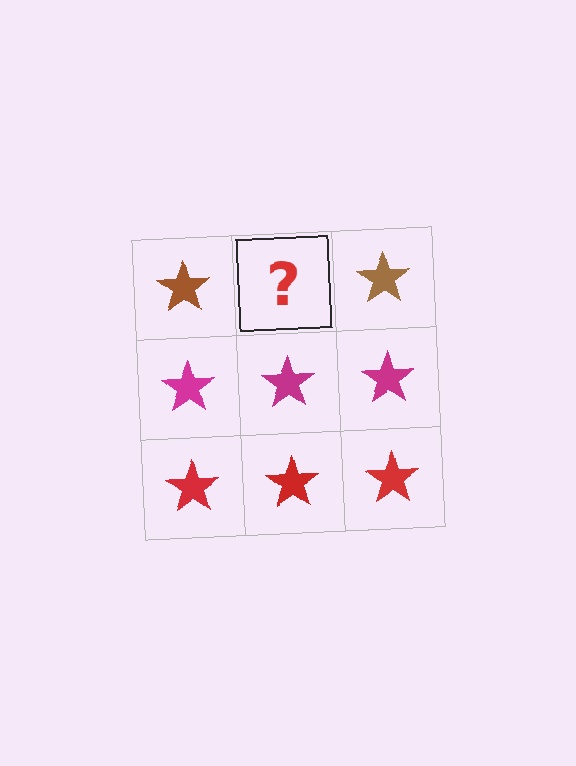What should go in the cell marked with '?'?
The missing cell should contain a brown star.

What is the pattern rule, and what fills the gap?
The rule is that each row has a consistent color. The gap should be filled with a brown star.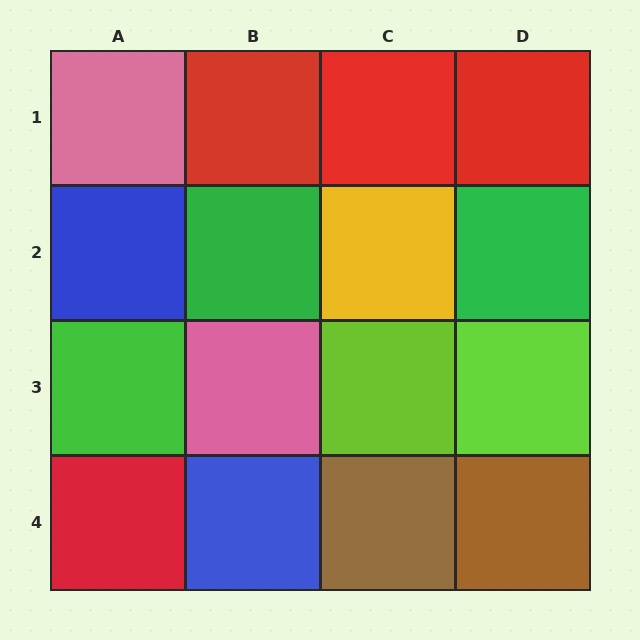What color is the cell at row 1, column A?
Pink.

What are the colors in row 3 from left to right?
Green, pink, lime, lime.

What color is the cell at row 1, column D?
Red.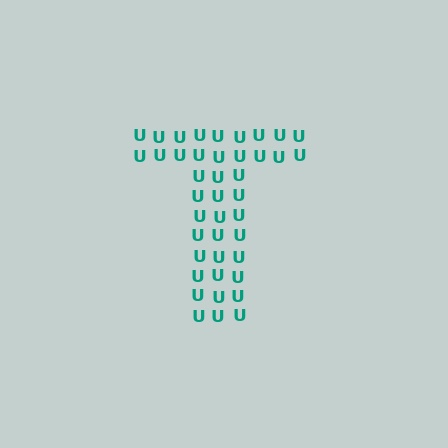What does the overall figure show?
The overall figure shows the letter T.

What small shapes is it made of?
It is made of small letter U's.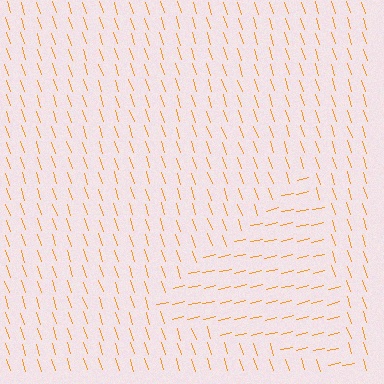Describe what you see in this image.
The image is filled with small orange line segments. A triangle region in the image has lines oriented differently from the surrounding lines, creating a visible texture boundary.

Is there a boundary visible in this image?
Yes, there is a texture boundary formed by a change in line orientation.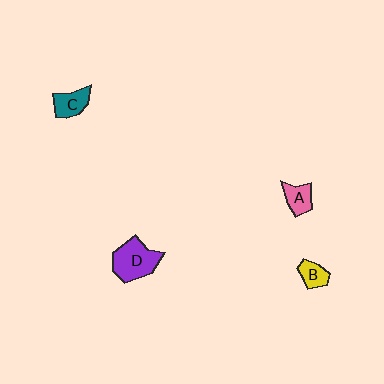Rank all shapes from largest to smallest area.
From largest to smallest: D (purple), C (teal), A (pink), B (yellow).